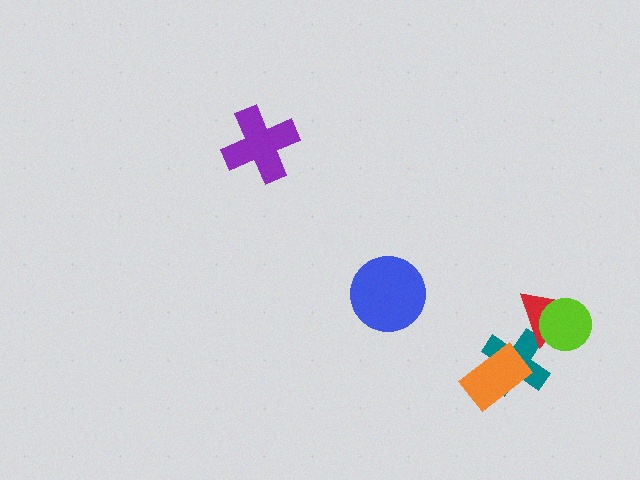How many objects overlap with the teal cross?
2 objects overlap with the teal cross.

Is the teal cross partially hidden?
Yes, it is partially covered by another shape.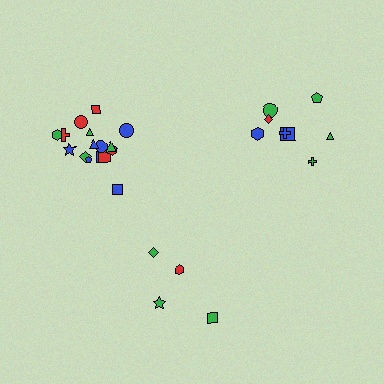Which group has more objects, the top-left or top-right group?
The top-left group.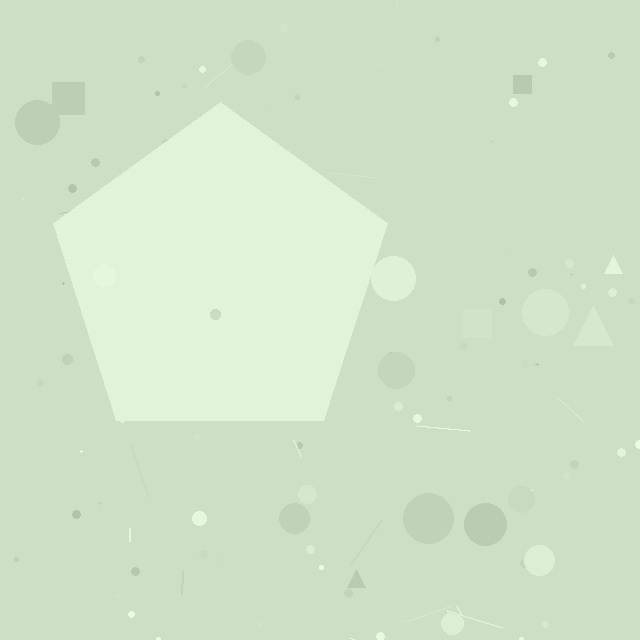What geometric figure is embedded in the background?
A pentagon is embedded in the background.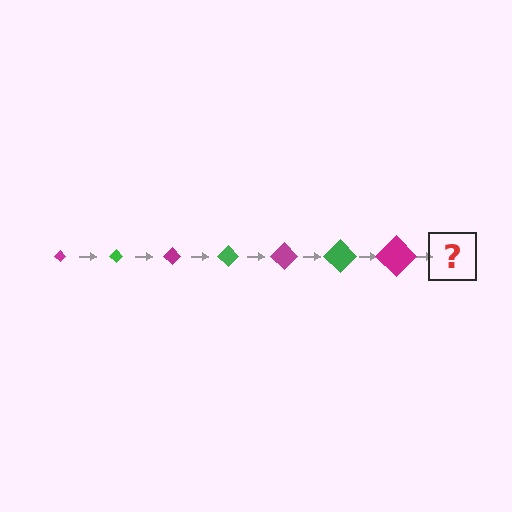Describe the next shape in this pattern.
It should be a green diamond, larger than the previous one.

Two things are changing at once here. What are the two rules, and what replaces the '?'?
The two rules are that the diamond grows larger each step and the color cycles through magenta and green. The '?' should be a green diamond, larger than the previous one.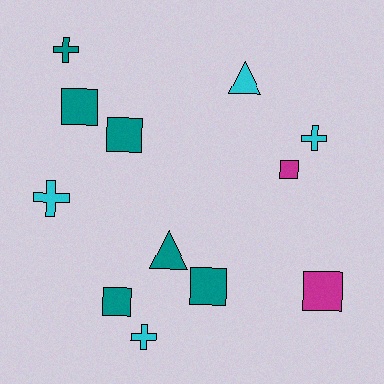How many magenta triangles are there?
There are no magenta triangles.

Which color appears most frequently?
Teal, with 6 objects.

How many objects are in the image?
There are 12 objects.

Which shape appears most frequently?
Square, with 6 objects.